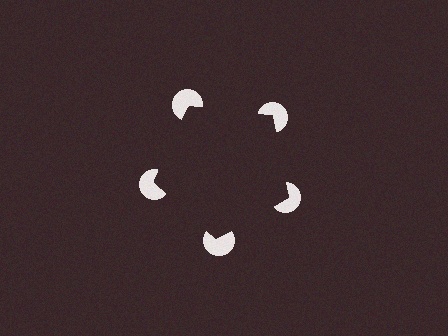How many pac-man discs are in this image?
There are 5 — one at each vertex of the illusory pentagon.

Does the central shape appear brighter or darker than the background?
It typically appears slightly darker than the background, even though no actual brightness change is drawn.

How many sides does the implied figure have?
5 sides.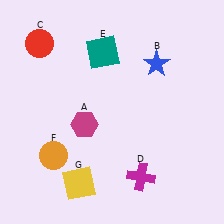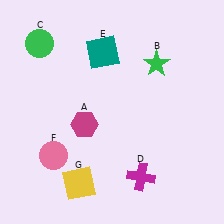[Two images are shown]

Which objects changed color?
B changed from blue to green. C changed from red to green. F changed from orange to pink.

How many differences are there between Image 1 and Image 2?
There are 3 differences between the two images.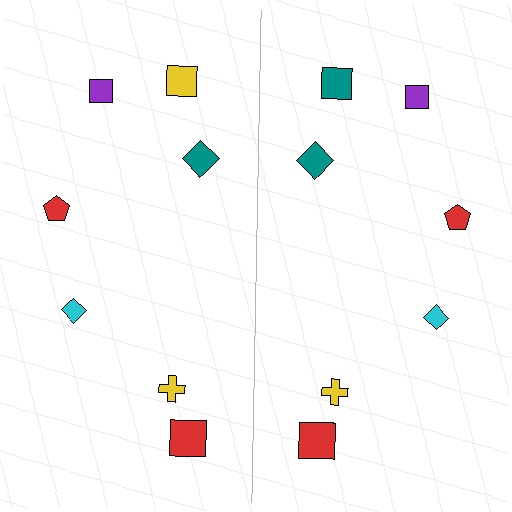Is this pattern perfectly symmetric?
No, the pattern is not perfectly symmetric. The teal square on the right side breaks the symmetry — its mirror counterpart is yellow.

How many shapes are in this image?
There are 14 shapes in this image.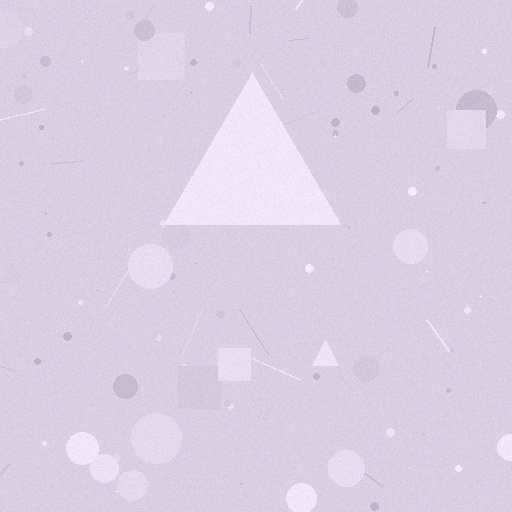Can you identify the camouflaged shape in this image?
The camouflaged shape is a triangle.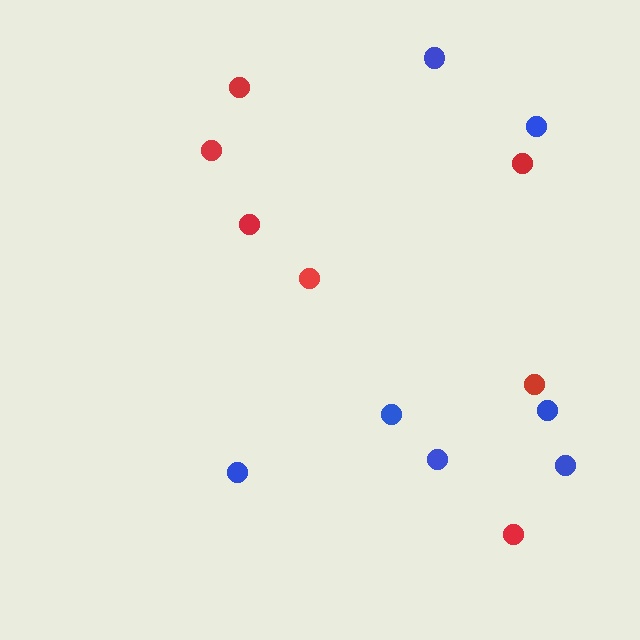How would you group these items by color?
There are 2 groups: one group of blue circles (7) and one group of red circles (7).